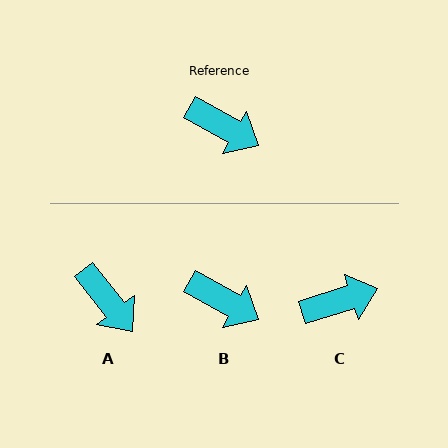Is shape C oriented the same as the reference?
No, it is off by about 47 degrees.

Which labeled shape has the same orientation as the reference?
B.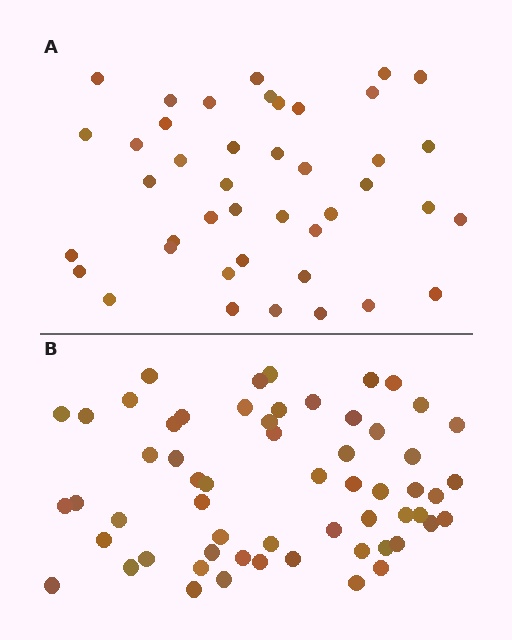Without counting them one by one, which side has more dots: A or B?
Region B (the bottom region) has more dots.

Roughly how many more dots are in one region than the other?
Region B has approximately 15 more dots than region A.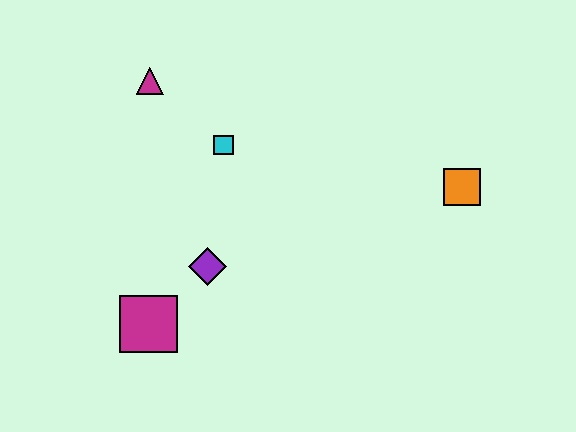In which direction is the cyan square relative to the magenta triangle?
The cyan square is to the right of the magenta triangle.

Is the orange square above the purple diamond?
Yes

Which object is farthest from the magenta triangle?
The orange square is farthest from the magenta triangle.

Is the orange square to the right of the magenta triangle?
Yes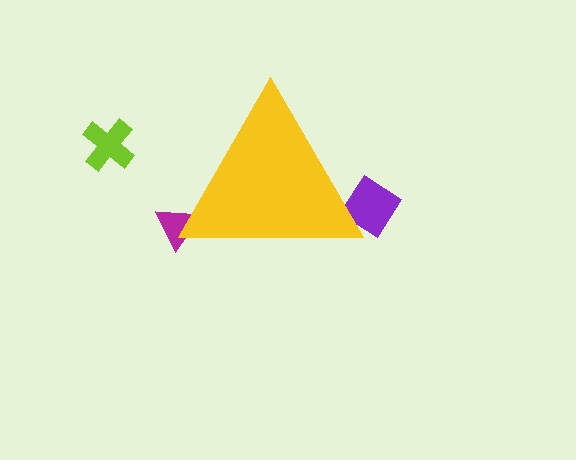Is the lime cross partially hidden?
No, the lime cross is fully visible.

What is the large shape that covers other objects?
A yellow triangle.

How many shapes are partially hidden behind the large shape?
2 shapes are partially hidden.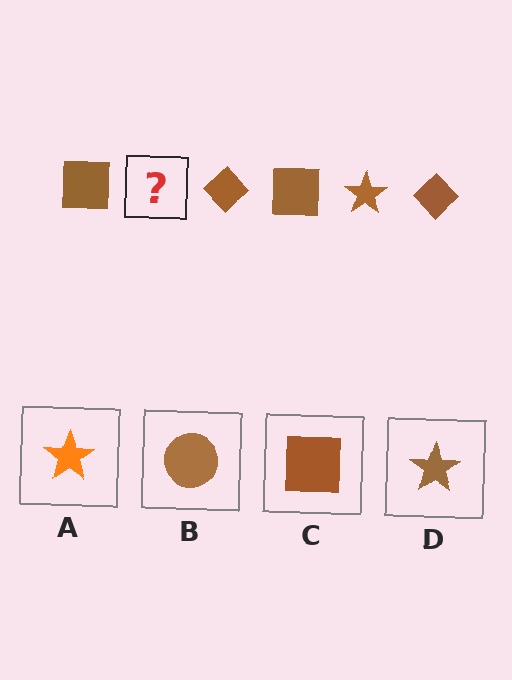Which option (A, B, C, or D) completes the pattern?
D.